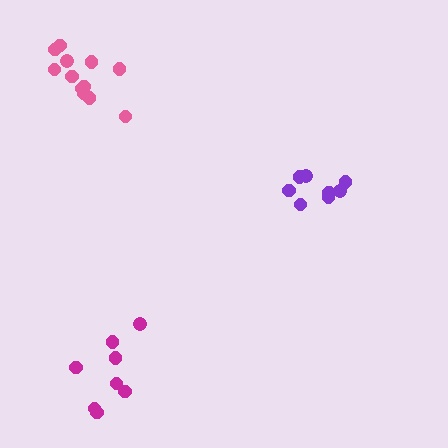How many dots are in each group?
Group 1: 8 dots, Group 2: 8 dots, Group 3: 12 dots (28 total).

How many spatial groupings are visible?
There are 3 spatial groupings.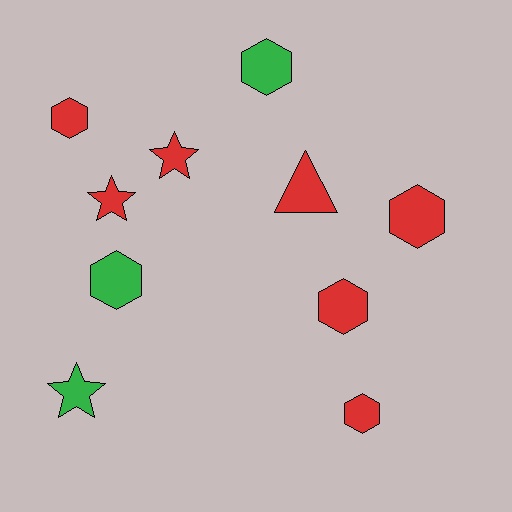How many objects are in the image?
There are 10 objects.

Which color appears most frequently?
Red, with 7 objects.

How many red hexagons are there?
There are 4 red hexagons.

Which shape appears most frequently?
Hexagon, with 6 objects.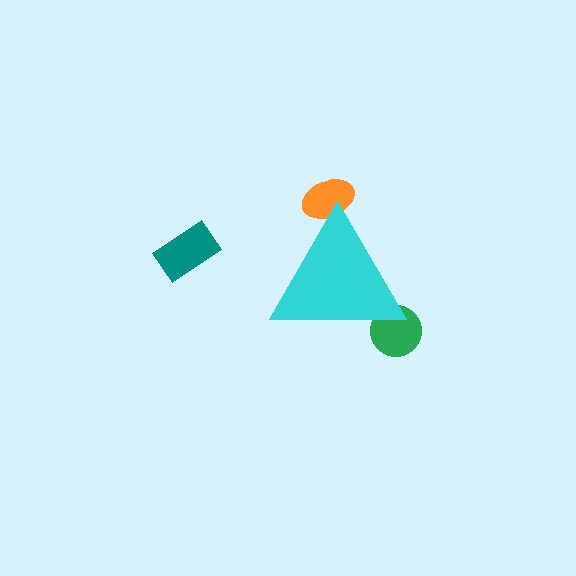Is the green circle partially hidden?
Yes, the green circle is partially hidden behind the cyan triangle.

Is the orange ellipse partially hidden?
Yes, the orange ellipse is partially hidden behind the cyan triangle.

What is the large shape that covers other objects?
A cyan triangle.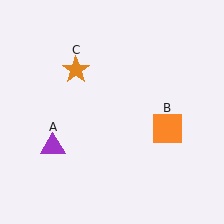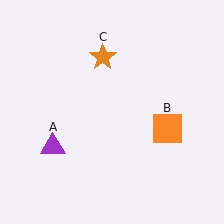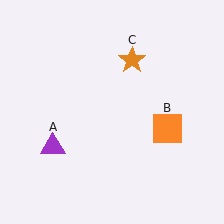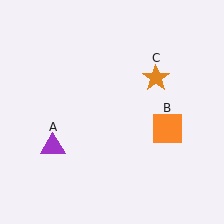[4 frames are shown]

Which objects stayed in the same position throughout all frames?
Purple triangle (object A) and orange square (object B) remained stationary.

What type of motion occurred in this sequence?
The orange star (object C) rotated clockwise around the center of the scene.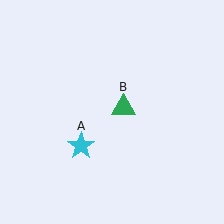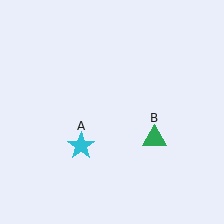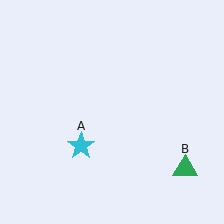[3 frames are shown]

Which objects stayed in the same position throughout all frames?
Cyan star (object A) remained stationary.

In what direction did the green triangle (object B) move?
The green triangle (object B) moved down and to the right.